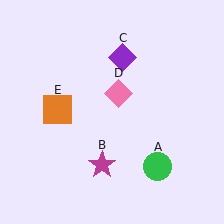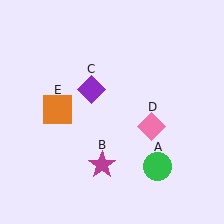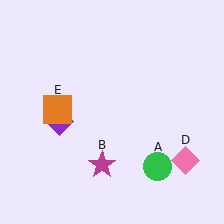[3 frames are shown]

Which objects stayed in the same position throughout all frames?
Green circle (object A) and magenta star (object B) and orange square (object E) remained stationary.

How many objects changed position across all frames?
2 objects changed position: purple diamond (object C), pink diamond (object D).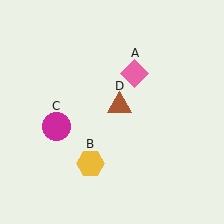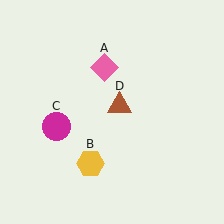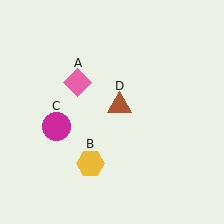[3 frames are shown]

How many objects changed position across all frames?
1 object changed position: pink diamond (object A).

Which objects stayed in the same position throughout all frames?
Yellow hexagon (object B) and magenta circle (object C) and brown triangle (object D) remained stationary.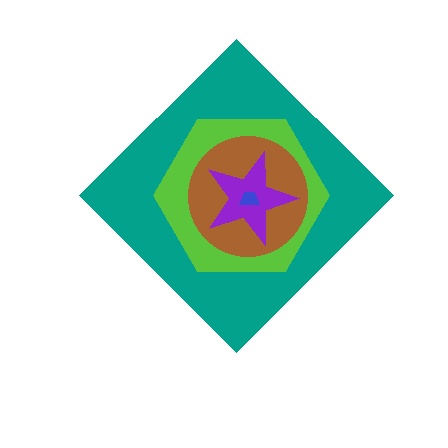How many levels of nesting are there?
5.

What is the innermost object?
The blue trapezoid.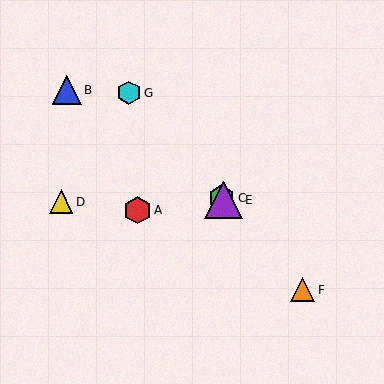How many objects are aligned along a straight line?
4 objects (C, E, F, G) are aligned along a straight line.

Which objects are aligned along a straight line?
Objects C, E, F, G are aligned along a straight line.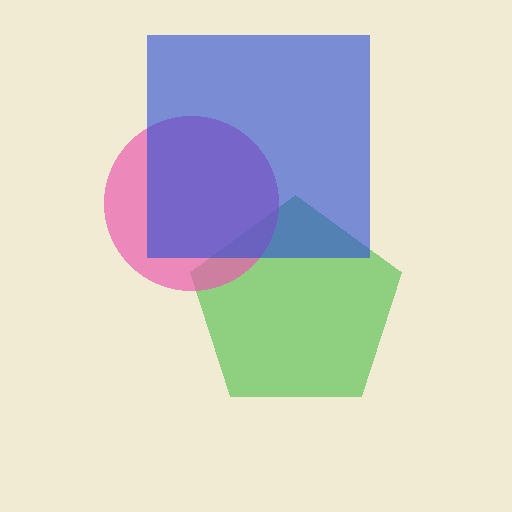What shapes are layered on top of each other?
The layered shapes are: a green pentagon, a pink circle, a blue square.